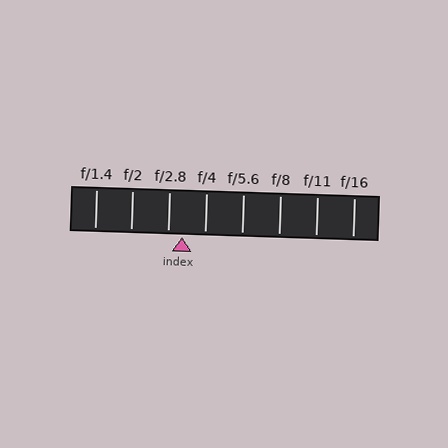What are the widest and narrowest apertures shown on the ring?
The widest aperture shown is f/1.4 and the narrowest is f/16.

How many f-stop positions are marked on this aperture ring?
There are 8 f-stop positions marked.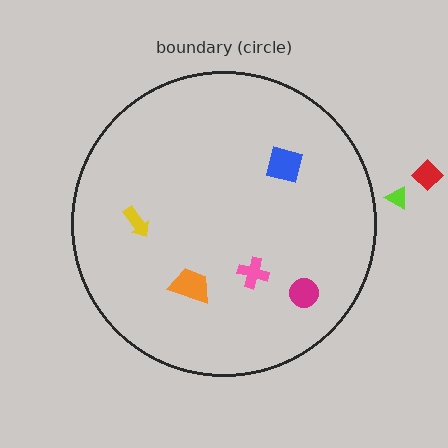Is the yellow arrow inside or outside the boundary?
Inside.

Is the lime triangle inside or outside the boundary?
Outside.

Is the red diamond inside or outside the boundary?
Outside.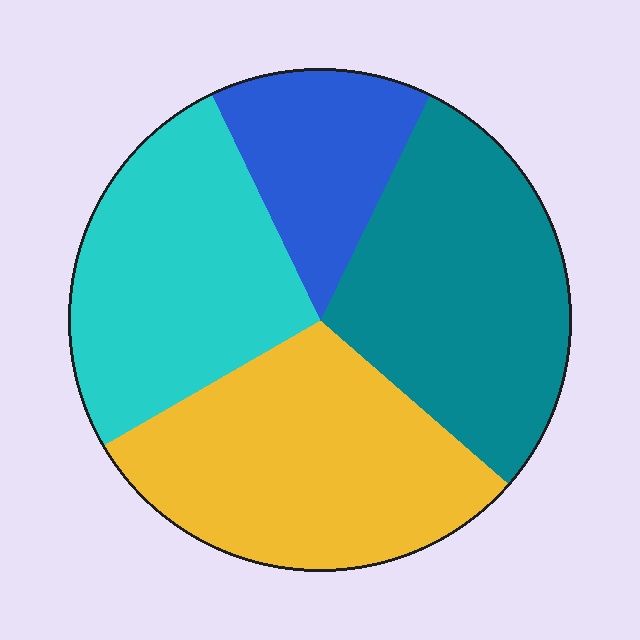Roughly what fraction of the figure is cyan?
Cyan takes up between a quarter and a half of the figure.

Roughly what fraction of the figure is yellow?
Yellow takes up about one third (1/3) of the figure.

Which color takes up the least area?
Blue, at roughly 15%.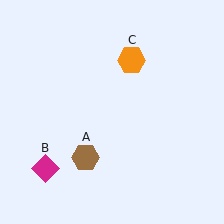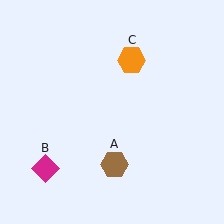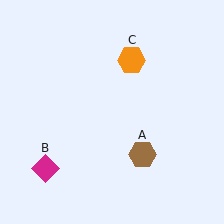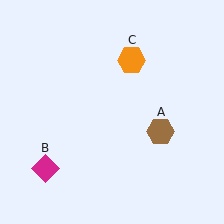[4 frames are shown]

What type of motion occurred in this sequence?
The brown hexagon (object A) rotated counterclockwise around the center of the scene.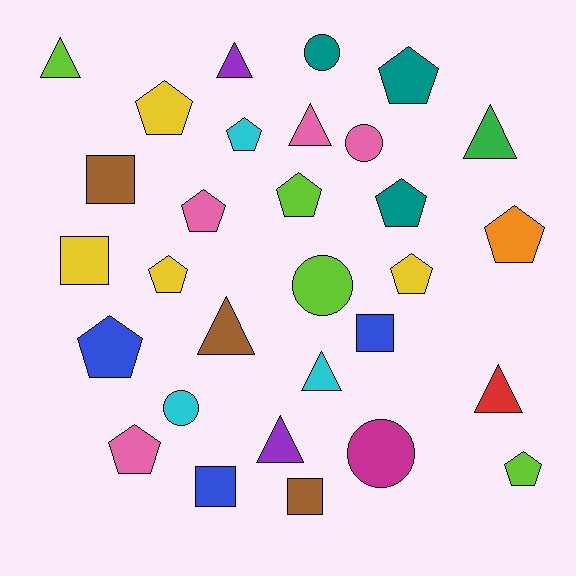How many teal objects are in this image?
There are 3 teal objects.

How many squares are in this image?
There are 5 squares.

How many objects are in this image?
There are 30 objects.